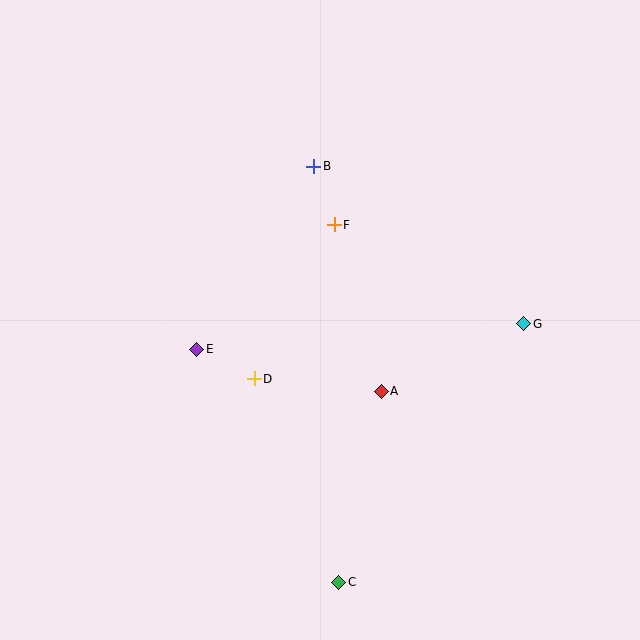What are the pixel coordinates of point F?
Point F is at (334, 225).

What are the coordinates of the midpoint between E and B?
The midpoint between E and B is at (255, 258).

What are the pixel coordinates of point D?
Point D is at (254, 379).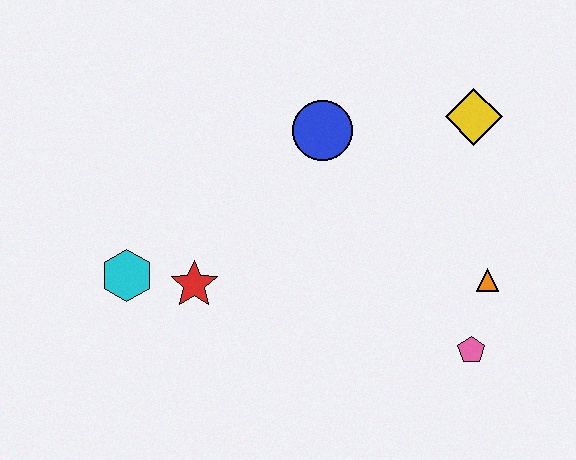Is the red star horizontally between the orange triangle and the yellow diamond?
No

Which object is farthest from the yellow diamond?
The cyan hexagon is farthest from the yellow diamond.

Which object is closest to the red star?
The cyan hexagon is closest to the red star.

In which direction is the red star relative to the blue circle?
The red star is below the blue circle.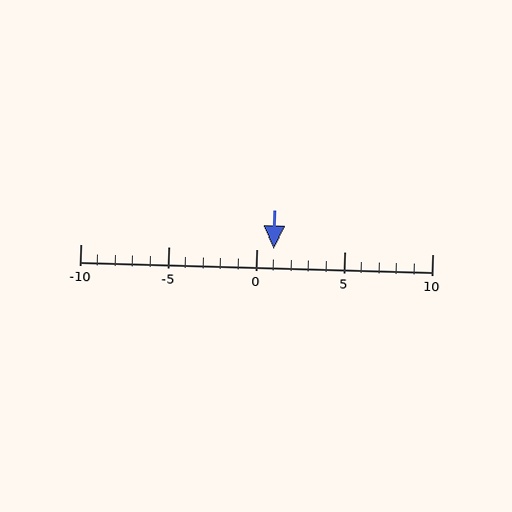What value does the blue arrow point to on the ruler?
The blue arrow points to approximately 1.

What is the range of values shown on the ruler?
The ruler shows values from -10 to 10.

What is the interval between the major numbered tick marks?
The major tick marks are spaced 5 units apart.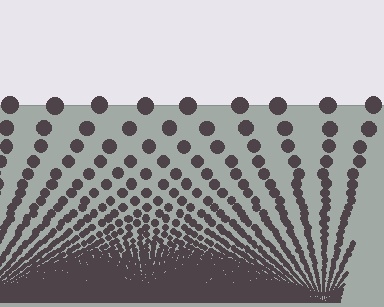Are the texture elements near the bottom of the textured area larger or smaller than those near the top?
Smaller. The gradient is inverted — elements near the bottom are smaller and denser.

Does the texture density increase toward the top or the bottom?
Density increases toward the bottom.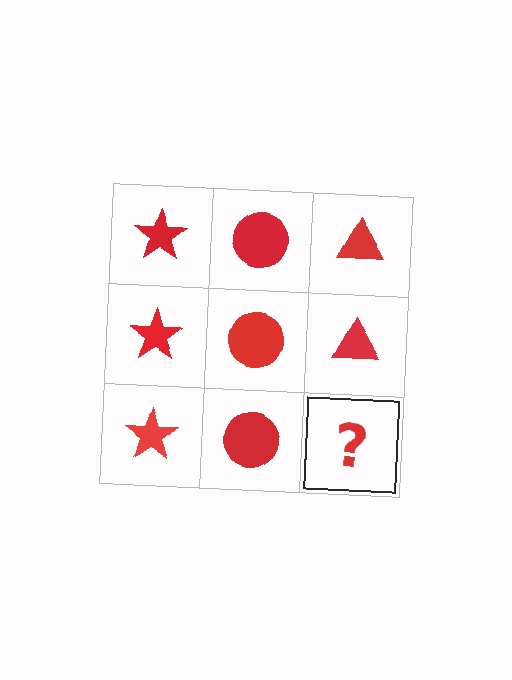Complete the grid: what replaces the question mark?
The question mark should be replaced with a red triangle.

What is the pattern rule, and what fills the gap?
The rule is that each column has a consistent shape. The gap should be filled with a red triangle.